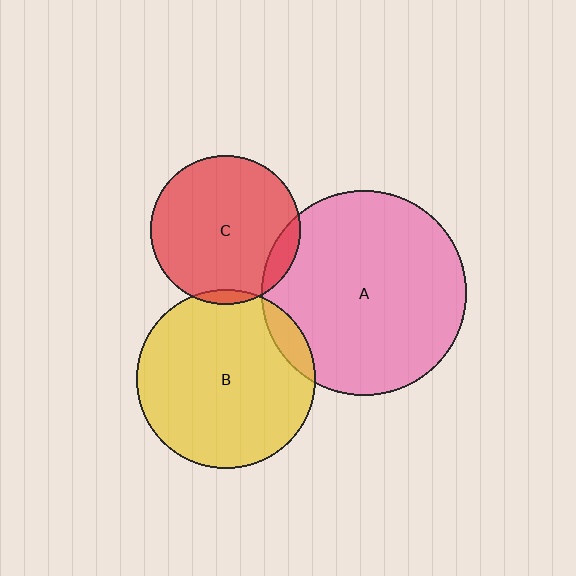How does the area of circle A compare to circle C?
Approximately 1.9 times.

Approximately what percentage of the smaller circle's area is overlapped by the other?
Approximately 10%.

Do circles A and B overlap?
Yes.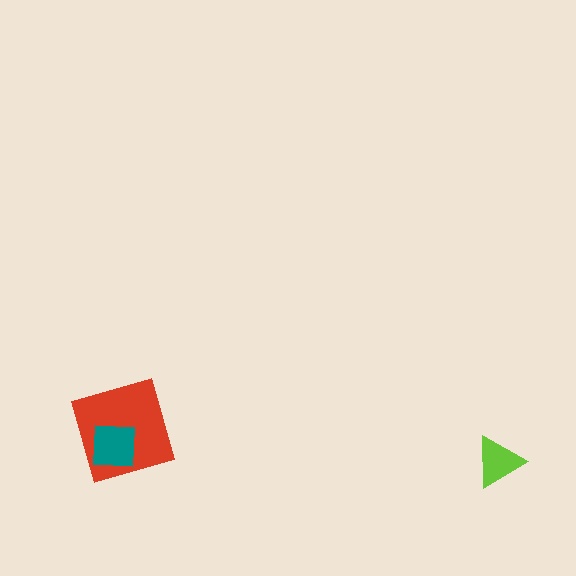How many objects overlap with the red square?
1 object overlaps with the red square.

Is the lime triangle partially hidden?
No, no other shape covers it.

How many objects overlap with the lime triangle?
0 objects overlap with the lime triangle.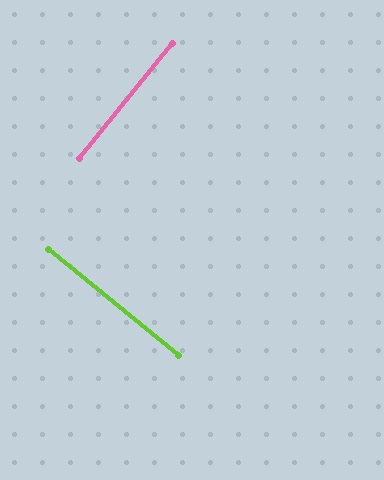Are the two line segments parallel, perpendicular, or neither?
Perpendicular — they meet at approximately 89°.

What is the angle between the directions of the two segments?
Approximately 89 degrees.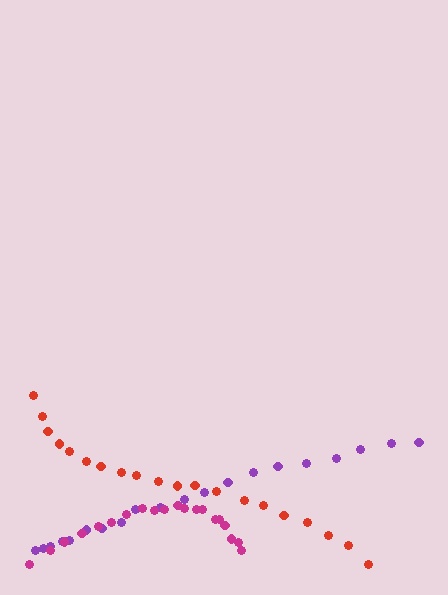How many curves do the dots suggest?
There are 3 distinct paths.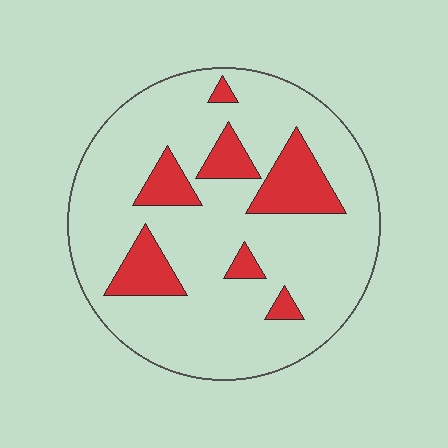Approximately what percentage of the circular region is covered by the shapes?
Approximately 20%.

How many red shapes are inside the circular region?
7.